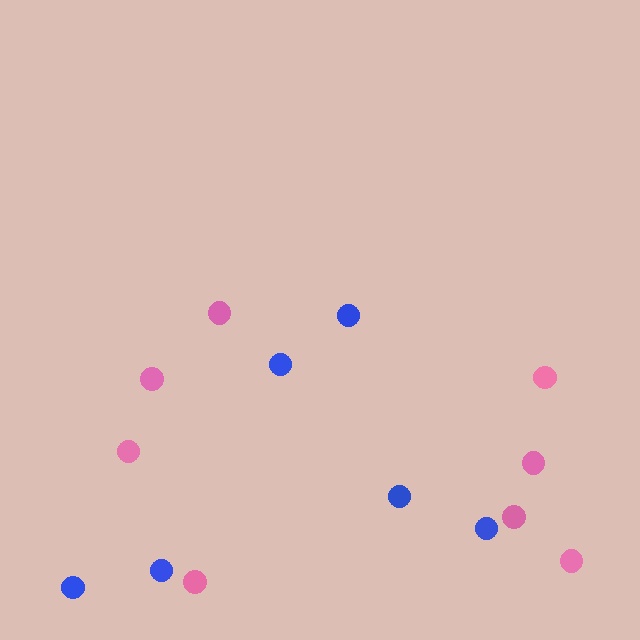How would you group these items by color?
There are 2 groups: one group of pink circles (8) and one group of blue circles (6).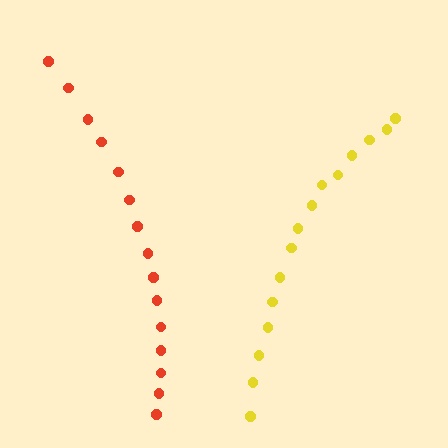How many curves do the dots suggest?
There are 2 distinct paths.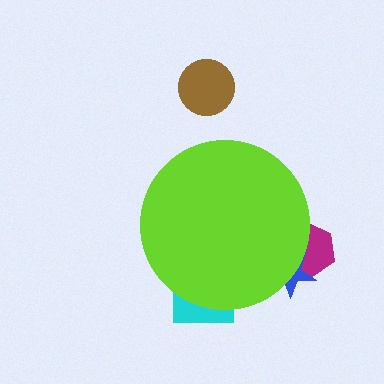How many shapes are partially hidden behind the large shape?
3 shapes are partially hidden.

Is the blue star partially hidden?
Yes, the blue star is partially hidden behind the lime circle.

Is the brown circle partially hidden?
No, the brown circle is fully visible.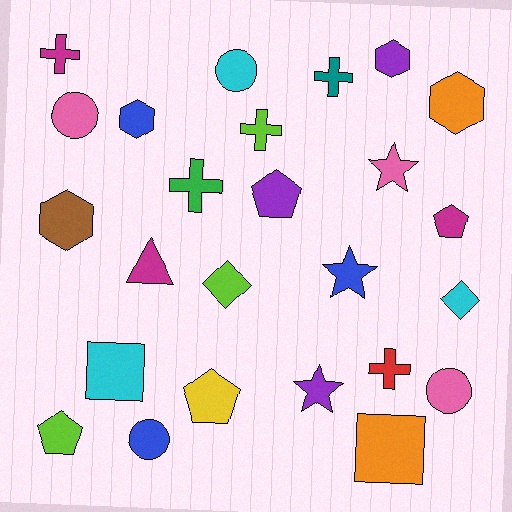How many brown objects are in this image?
There is 1 brown object.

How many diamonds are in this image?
There are 2 diamonds.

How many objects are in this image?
There are 25 objects.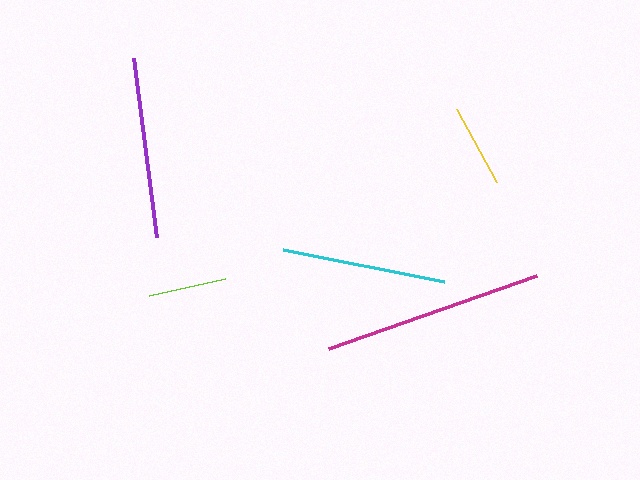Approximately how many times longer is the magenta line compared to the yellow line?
The magenta line is approximately 2.7 times the length of the yellow line.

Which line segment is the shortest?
The lime line is the shortest at approximately 77 pixels.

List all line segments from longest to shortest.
From longest to shortest: magenta, purple, cyan, yellow, lime.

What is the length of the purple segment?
The purple segment is approximately 181 pixels long.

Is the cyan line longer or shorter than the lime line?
The cyan line is longer than the lime line.